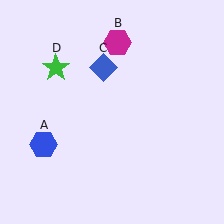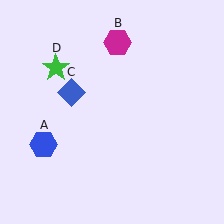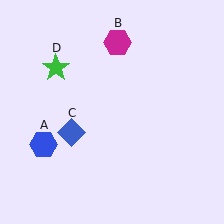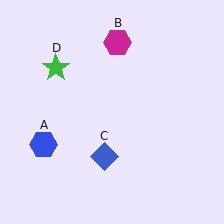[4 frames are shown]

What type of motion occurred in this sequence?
The blue diamond (object C) rotated counterclockwise around the center of the scene.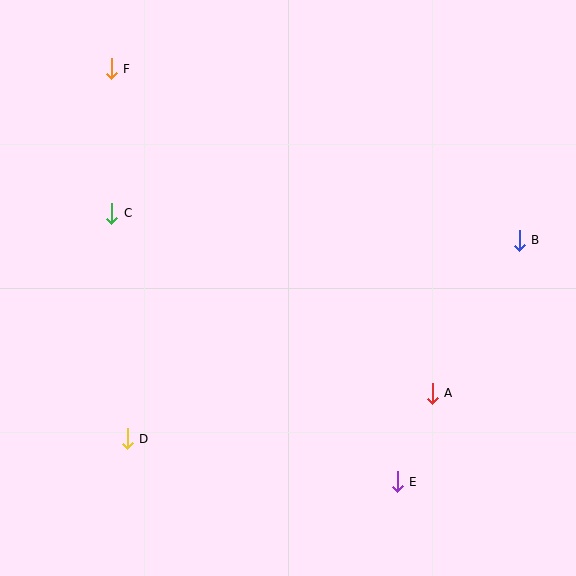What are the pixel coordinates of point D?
Point D is at (127, 439).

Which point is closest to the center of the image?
Point A at (432, 393) is closest to the center.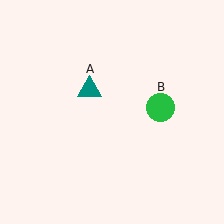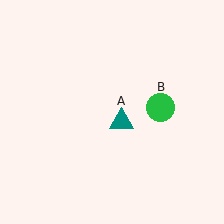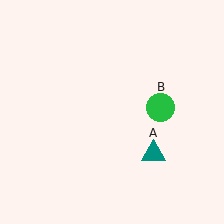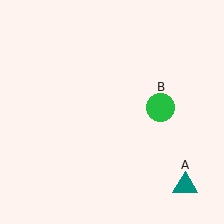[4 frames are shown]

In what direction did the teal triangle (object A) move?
The teal triangle (object A) moved down and to the right.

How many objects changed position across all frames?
1 object changed position: teal triangle (object A).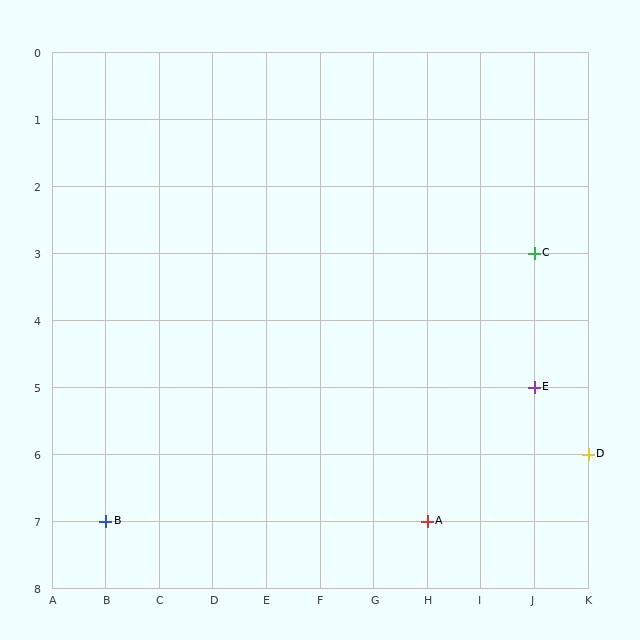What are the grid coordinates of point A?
Point A is at grid coordinates (H, 7).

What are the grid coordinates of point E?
Point E is at grid coordinates (J, 5).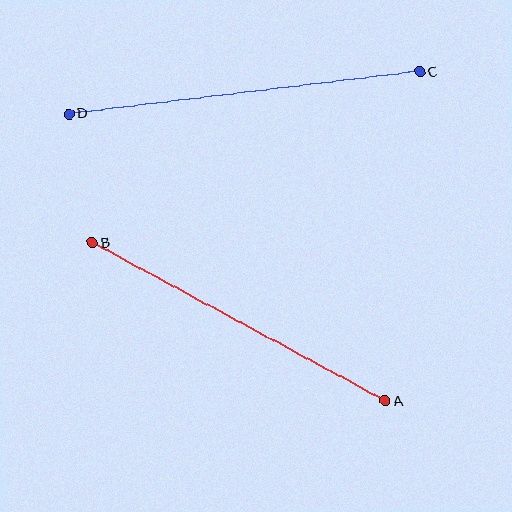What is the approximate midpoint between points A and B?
The midpoint is at approximately (239, 322) pixels.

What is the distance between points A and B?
The distance is approximately 333 pixels.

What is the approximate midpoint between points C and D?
The midpoint is at approximately (244, 93) pixels.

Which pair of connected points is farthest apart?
Points C and D are farthest apart.